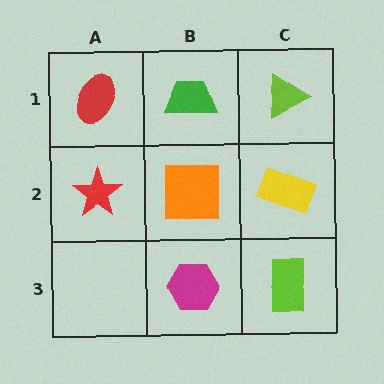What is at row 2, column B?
An orange square.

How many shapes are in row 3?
2 shapes.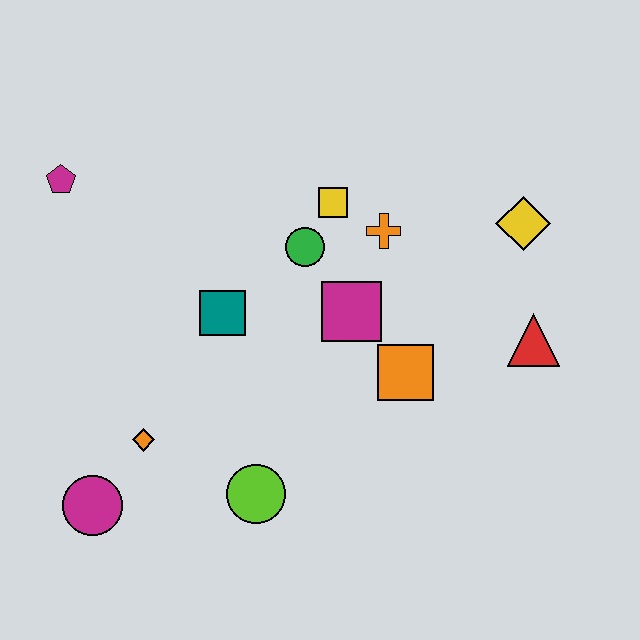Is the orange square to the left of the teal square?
No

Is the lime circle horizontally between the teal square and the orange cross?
Yes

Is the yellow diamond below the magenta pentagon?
Yes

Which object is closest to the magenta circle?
The orange diamond is closest to the magenta circle.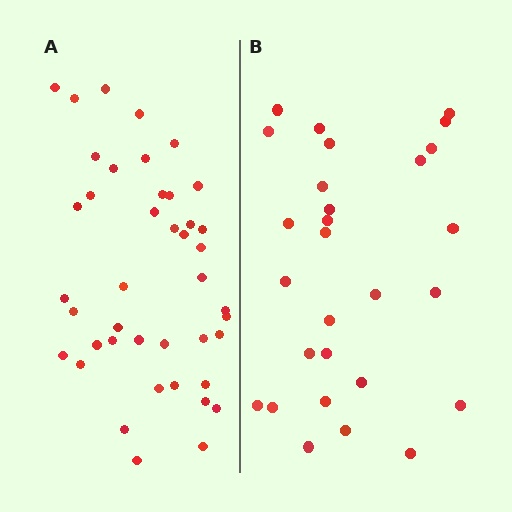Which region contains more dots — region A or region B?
Region A (the left region) has more dots.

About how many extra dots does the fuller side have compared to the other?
Region A has approximately 15 more dots than region B.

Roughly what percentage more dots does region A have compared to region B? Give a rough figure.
About 50% more.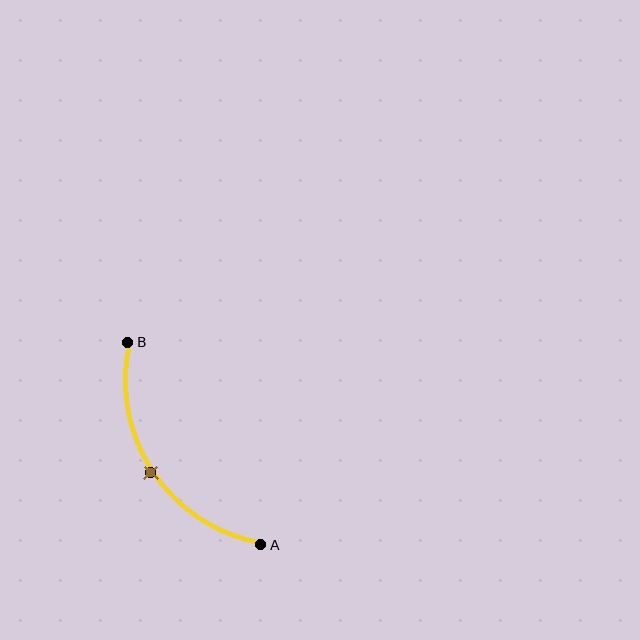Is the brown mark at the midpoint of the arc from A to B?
Yes. The brown mark lies on the arc at equal arc-length from both A and B — it is the arc midpoint.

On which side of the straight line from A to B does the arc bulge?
The arc bulges to the left of the straight line connecting A and B.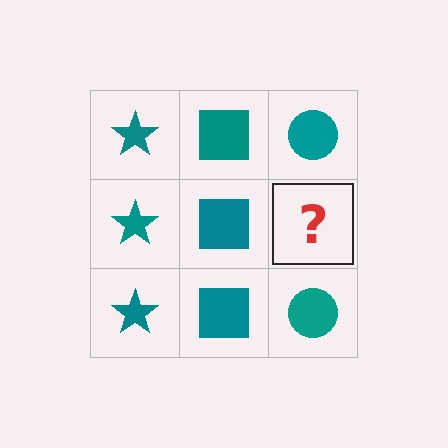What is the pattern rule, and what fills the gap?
The rule is that each column has a consistent shape. The gap should be filled with a teal circle.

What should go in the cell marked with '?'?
The missing cell should contain a teal circle.